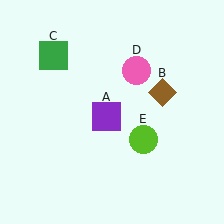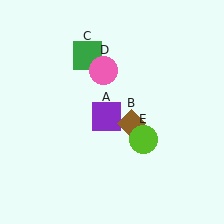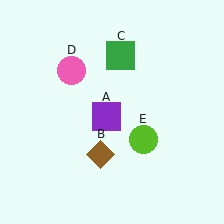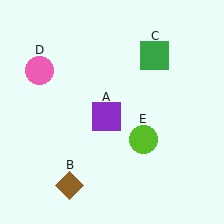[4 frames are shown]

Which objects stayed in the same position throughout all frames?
Purple square (object A) and lime circle (object E) remained stationary.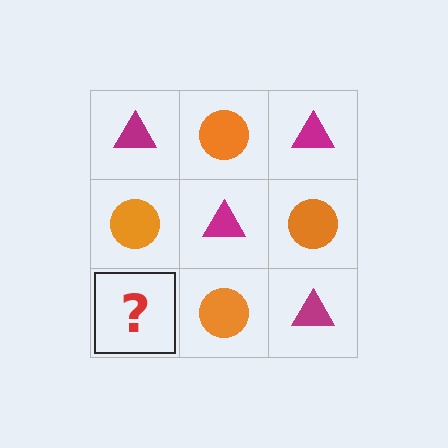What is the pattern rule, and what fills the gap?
The rule is that it alternates magenta triangle and orange circle in a checkerboard pattern. The gap should be filled with a magenta triangle.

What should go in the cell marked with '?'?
The missing cell should contain a magenta triangle.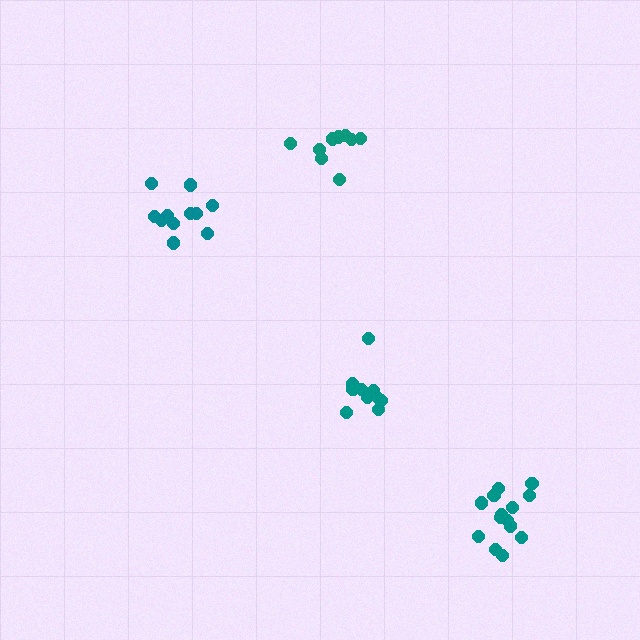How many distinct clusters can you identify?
There are 4 distinct clusters.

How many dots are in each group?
Group 1: 14 dots, Group 2: 10 dots, Group 3: 11 dots, Group 4: 9 dots (44 total).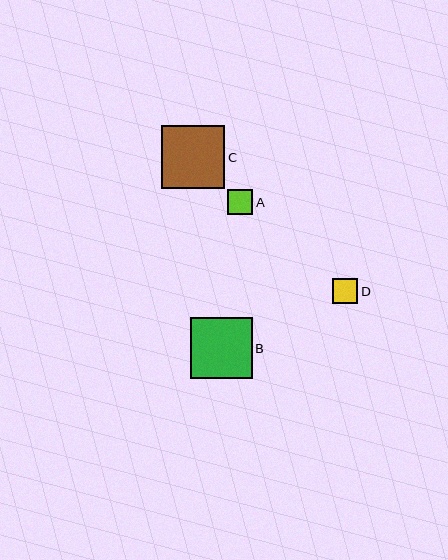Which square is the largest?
Square C is the largest with a size of approximately 63 pixels.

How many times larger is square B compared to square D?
Square B is approximately 2.4 times the size of square D.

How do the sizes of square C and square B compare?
Square C and square B are approximately the same size.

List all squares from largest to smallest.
From largest to smallest: C, B, A, D.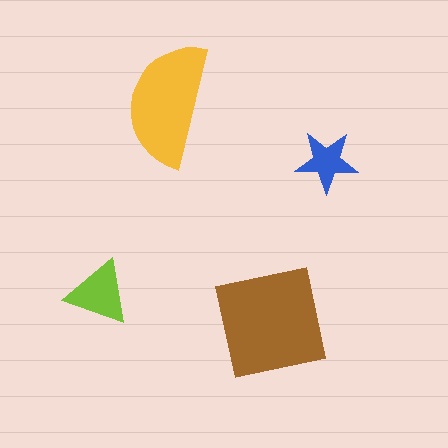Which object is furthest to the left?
The lime triangle is leftmost.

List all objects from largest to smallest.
The brown square, the yellow semicircle, the lime triangle, the blue star.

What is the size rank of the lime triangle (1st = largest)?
3rd.